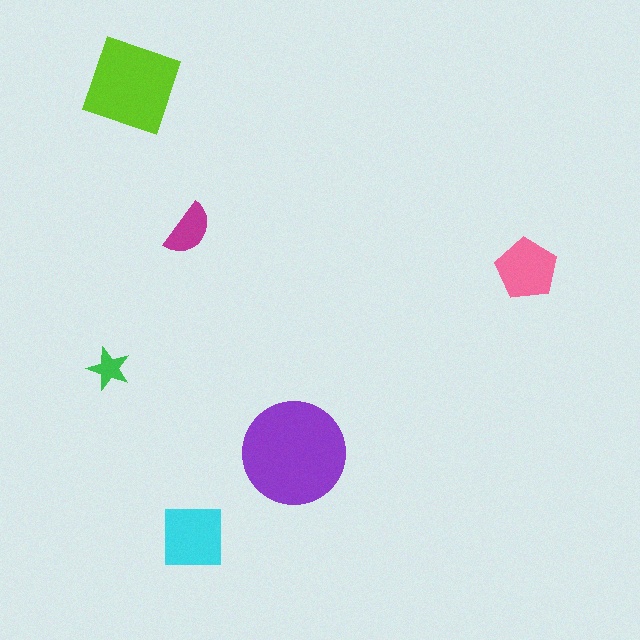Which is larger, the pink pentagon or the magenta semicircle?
The pink pentagon.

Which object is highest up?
The lime diamond is topmost.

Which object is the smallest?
The green star.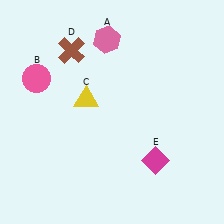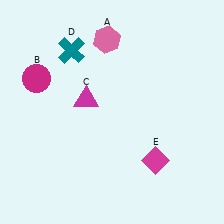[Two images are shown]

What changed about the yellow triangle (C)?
In Image 1, C is yellow. In Image 2, it changed to magenta.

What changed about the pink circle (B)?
In Image 1, B is pink. In Image 2, it changed to magenta.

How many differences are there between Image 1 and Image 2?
There are 3 differences between the two images.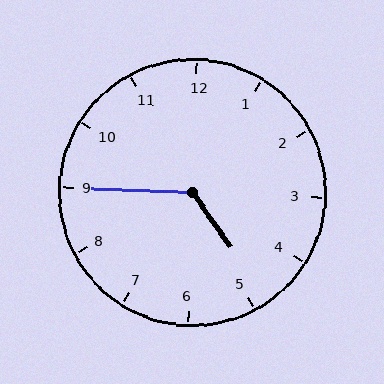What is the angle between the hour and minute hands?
Approximately 128 degrees.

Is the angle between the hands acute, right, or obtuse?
It is obtuse.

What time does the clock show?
4:45.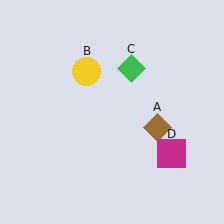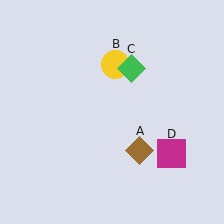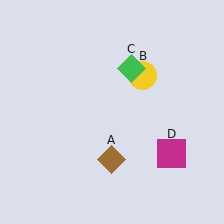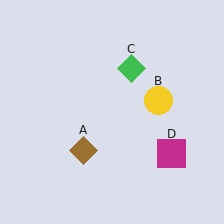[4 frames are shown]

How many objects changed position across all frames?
2 objects changed position: brown diamond (object A), yellow circle (object B).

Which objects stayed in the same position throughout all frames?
Green diamond (object C) and magenta square (object D) remained stationary.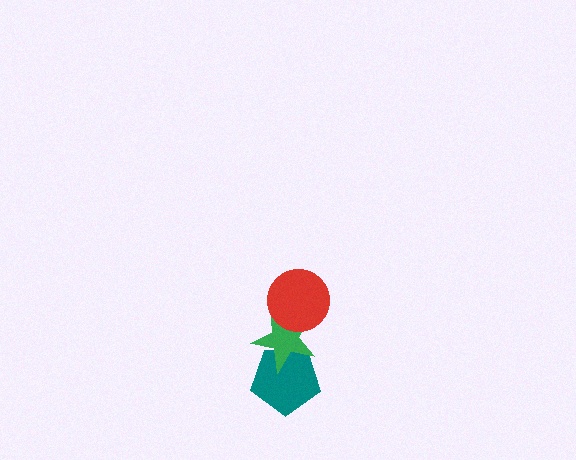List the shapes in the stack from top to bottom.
From top to bottom: the red circle, the green star, the teal pentagon.